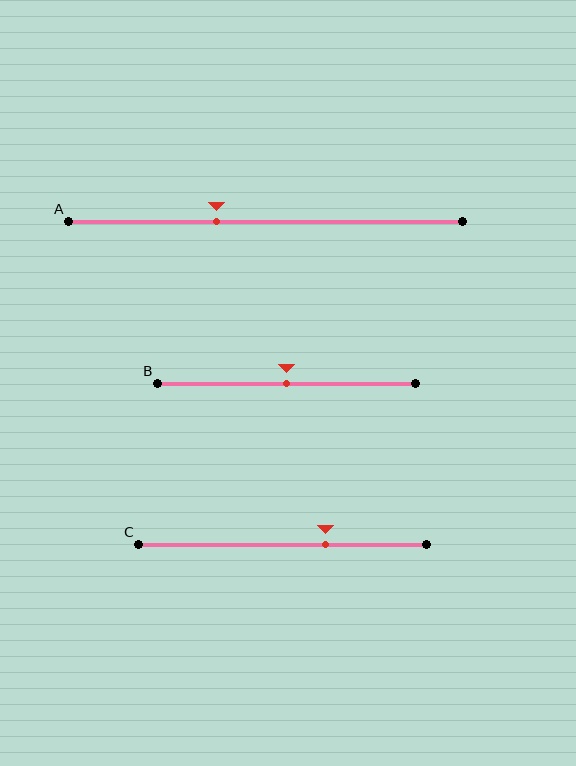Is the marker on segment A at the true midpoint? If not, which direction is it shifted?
No, the marker on segment A is shifted to the left by about 12% of the segment length.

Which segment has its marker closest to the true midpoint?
Segment B has its marker closest to the true midpoint.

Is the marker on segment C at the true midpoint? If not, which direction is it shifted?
No, the marker on segment C is shifted to the right by about 15% of the segment length.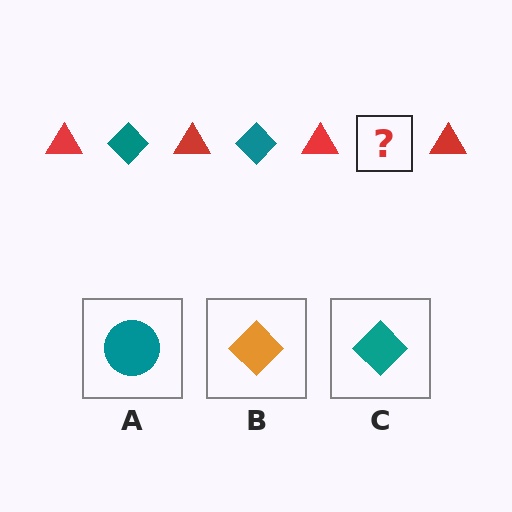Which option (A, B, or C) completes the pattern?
C.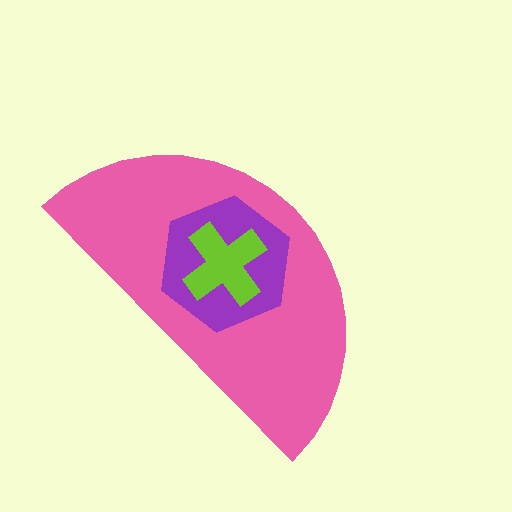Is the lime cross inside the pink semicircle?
Yes.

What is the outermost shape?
The pink semicircle.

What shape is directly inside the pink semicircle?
The purple hexagon.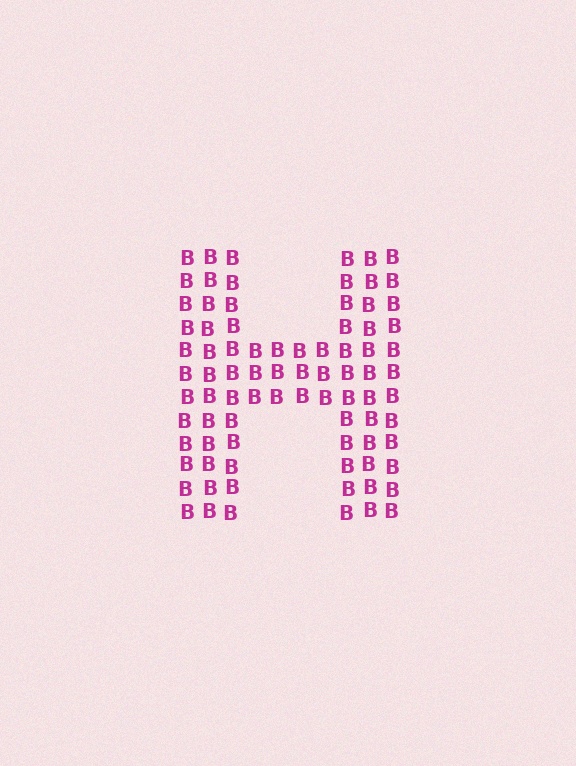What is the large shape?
The large shape is the letter H.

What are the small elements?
The small elements are letter B's.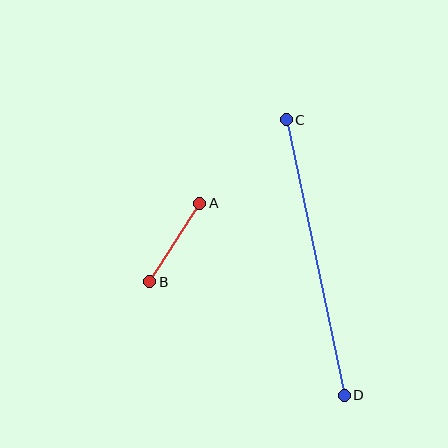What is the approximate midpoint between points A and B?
The midpoint is at approximately (175, 242) pixels.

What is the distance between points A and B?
The distance is approximately 93 pixels.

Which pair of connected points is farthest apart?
Points C and D are farthest apart.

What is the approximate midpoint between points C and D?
The midpoint is at approximately (315, 258) pixels.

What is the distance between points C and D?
The distance is approximately 282 pixels.